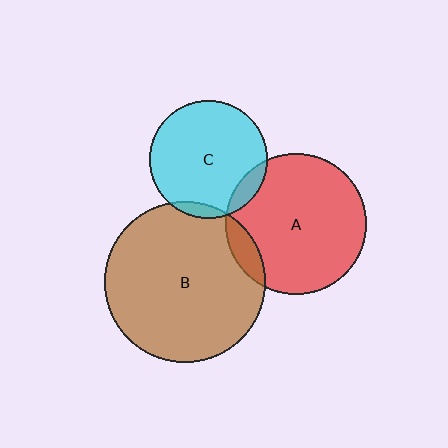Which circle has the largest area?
Circle B (brown).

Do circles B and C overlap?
Yes.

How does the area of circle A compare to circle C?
Approximately 1.4 times.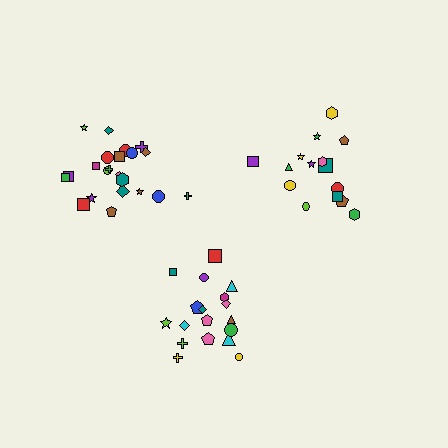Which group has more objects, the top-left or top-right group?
The top-left group.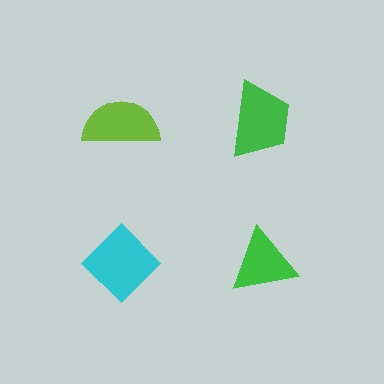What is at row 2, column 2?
A green triangle.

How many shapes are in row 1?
2 shapes.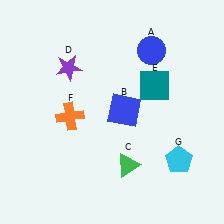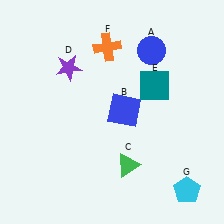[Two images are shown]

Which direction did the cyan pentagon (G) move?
The cyan pentagon (G) moved down.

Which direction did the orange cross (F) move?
The orange cross (F) moved up.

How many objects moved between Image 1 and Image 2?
2 objects moved between the two images.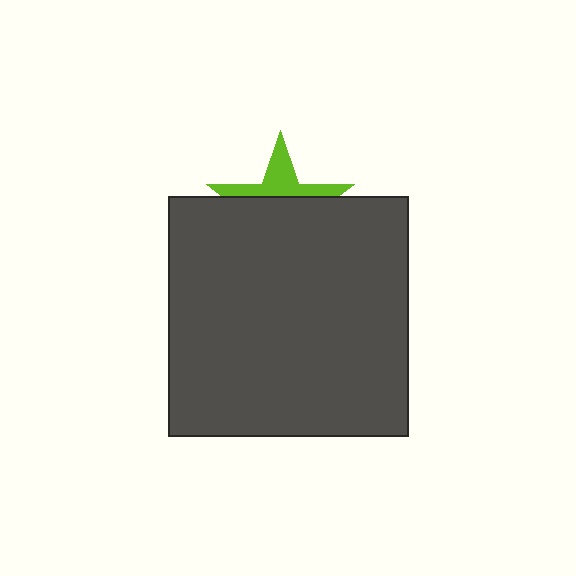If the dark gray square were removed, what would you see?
You would see the complete lime star.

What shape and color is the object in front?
The object in front is a dark gray square.